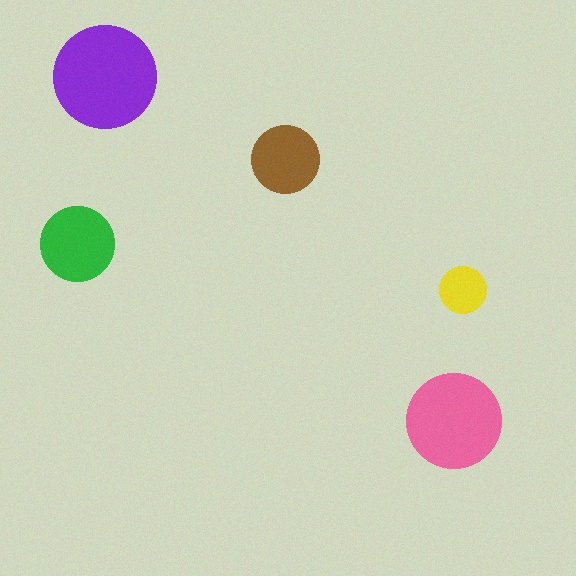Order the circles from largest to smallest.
the purple one, the pink one, the green one, the brown one, the yellow one.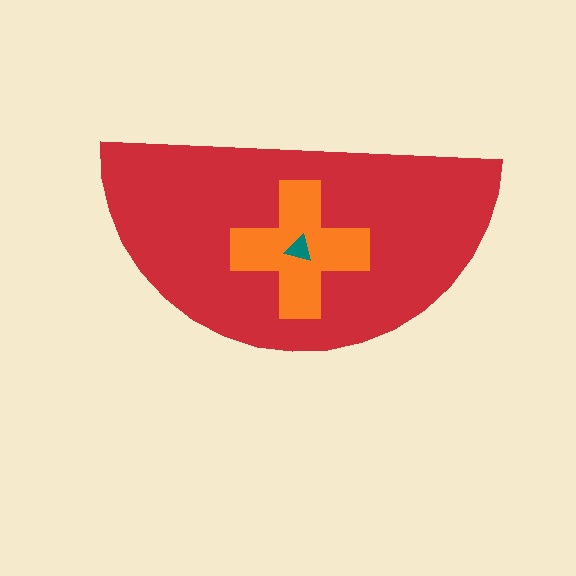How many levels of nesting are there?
3.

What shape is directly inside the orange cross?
The teal triangle.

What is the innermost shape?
The teal triangle.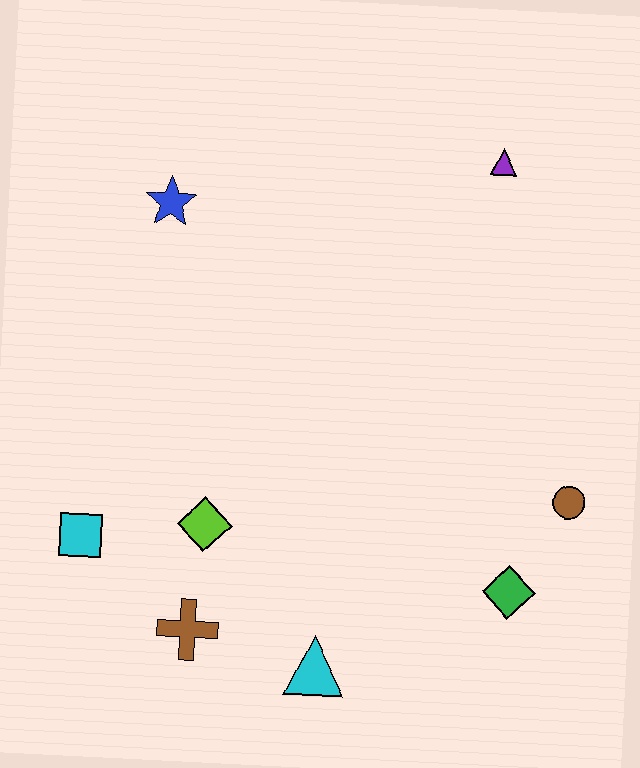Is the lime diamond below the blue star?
Yes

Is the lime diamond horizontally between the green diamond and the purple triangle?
No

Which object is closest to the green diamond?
The brown circle is closest to the green diamond.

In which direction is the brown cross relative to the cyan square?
The brown cross is to the right of the cyan square.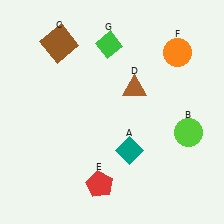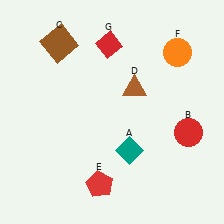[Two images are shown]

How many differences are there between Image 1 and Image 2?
There are 2 differences between the two images.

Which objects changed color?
B changed from lime to red. G changed from green to red.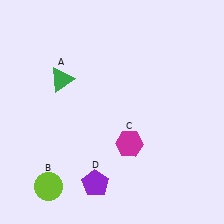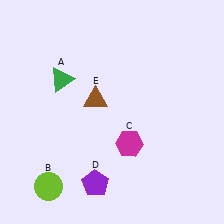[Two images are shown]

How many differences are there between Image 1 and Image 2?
There is 1 difference between the two images.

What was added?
A brown triangle (E) was added in Image 2.